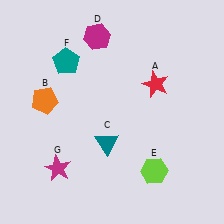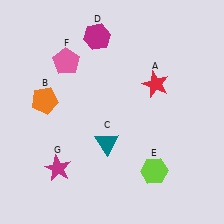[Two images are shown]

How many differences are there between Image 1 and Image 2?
There is 1 difference between the two images.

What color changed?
The pentagon (F) changed from teal in Image 1 to pink in Image 2.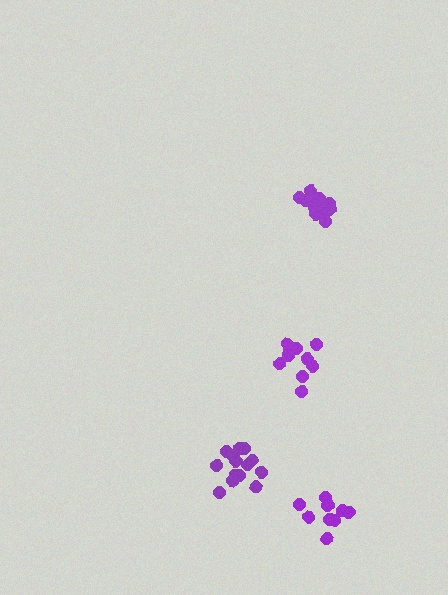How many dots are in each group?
Group 1: 10 dots, Group 2: 14 dots, Group 3: 16 dots, Group 4: 10 dots (50 total).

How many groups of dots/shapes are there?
There are 4 groups.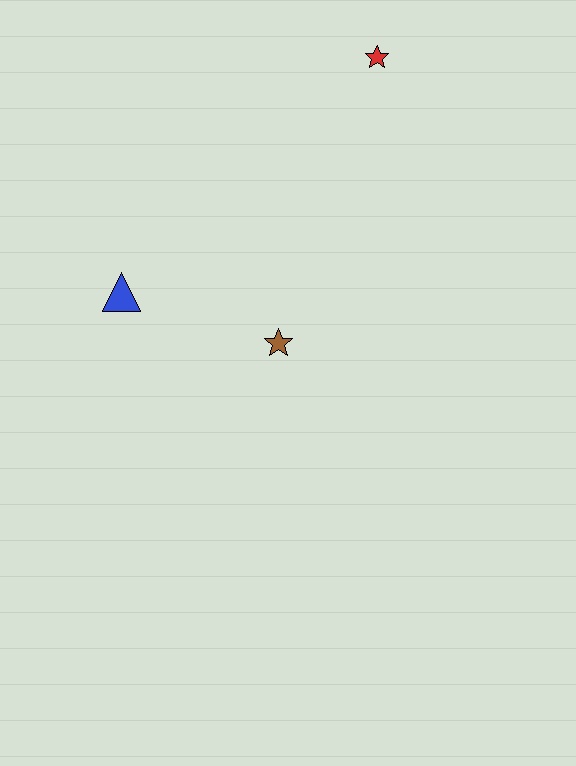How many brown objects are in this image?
There is 1 brown object.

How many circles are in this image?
There are no circles.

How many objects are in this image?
There are 3 objects.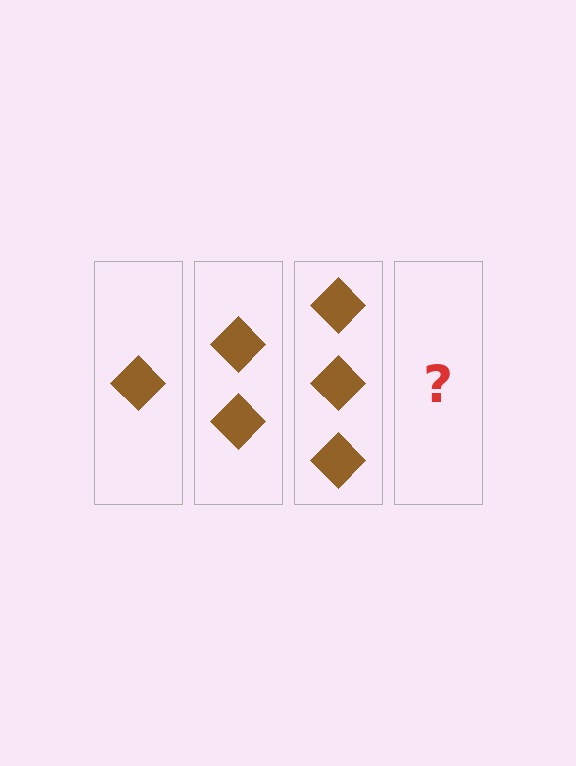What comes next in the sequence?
The next element should be 4 diamonds.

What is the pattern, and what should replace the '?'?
The pattern is that each step adds one more diamond. The '?' should be 4 diamonds.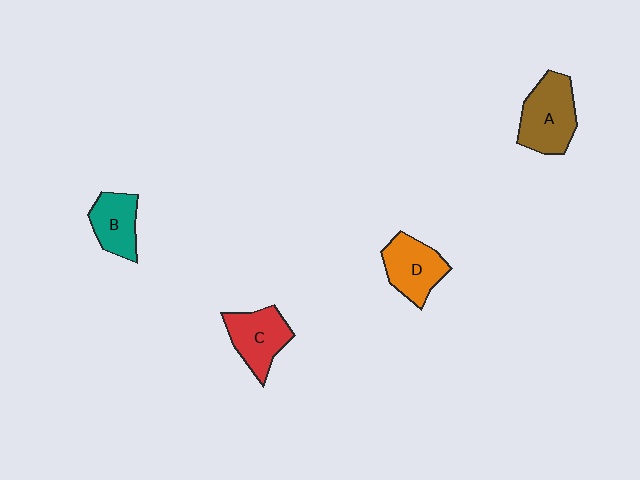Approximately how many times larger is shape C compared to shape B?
Approximately 1.2 times.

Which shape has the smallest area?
Shape B (teal).